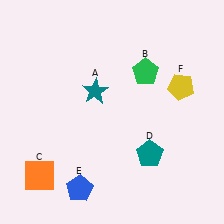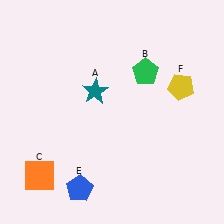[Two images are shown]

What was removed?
The teal pentagon (D) was removed in Image 2.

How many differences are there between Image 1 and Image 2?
There is 1 difference between the two images.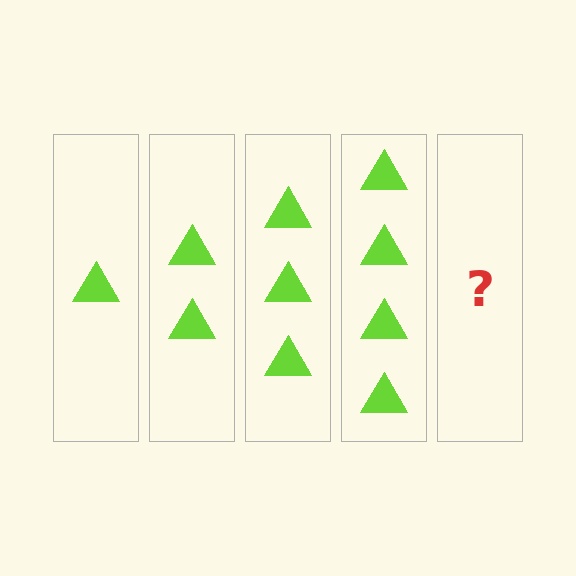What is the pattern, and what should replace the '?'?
The pattern is that each step adds one more triangle. The '?' should be 5 triangles.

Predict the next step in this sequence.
The next step is 5 triangles.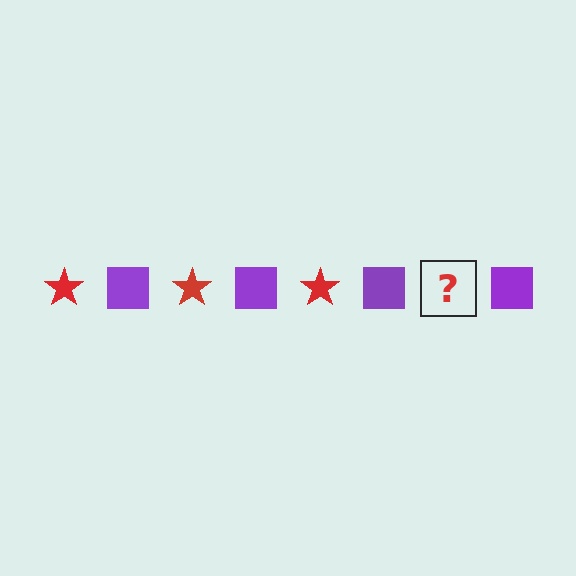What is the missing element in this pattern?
The missing element is a red star.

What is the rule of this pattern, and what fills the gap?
The rule is that the pattern alternates between red star and purple square. The gap should be filled with a red star.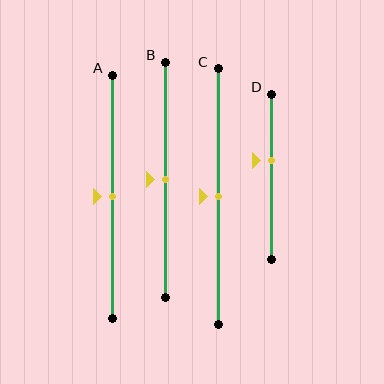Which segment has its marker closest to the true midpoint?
Segment A has its marker closest to the true midpoint.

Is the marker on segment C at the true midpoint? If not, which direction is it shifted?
Yes, the marker on segment C is at the true midpoint.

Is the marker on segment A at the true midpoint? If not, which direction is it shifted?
Yes, the marker on segment A is at the true midpoint.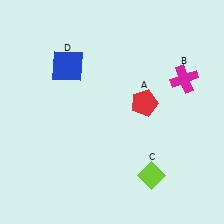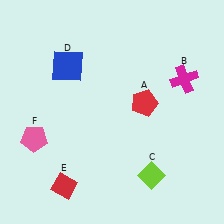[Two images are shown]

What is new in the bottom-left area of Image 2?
A pink pentagon (F) was added in the bottom-left area of Image 2.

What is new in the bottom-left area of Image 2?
A red diamond (E) was added in the bottom-left area of Image 2.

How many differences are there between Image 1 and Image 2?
There are 2 differences between the two images.